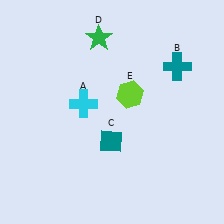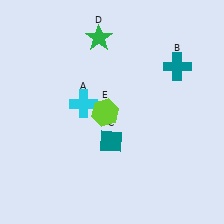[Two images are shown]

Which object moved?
The lime hexagon (E) moved left.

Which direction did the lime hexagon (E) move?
The lime hexagon (E) moved left.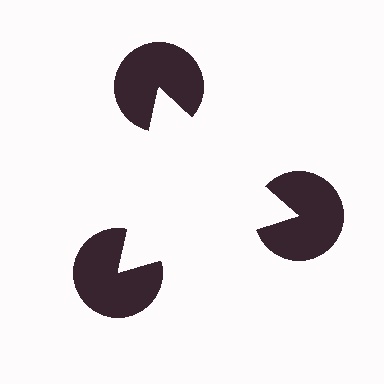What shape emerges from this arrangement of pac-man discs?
An illusory triangle — its edges are inferred from the aligned wedge cuts in the pac-man discs, not physically drawn.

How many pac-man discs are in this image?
There are 3 — one at each vertex of the illusory triangle.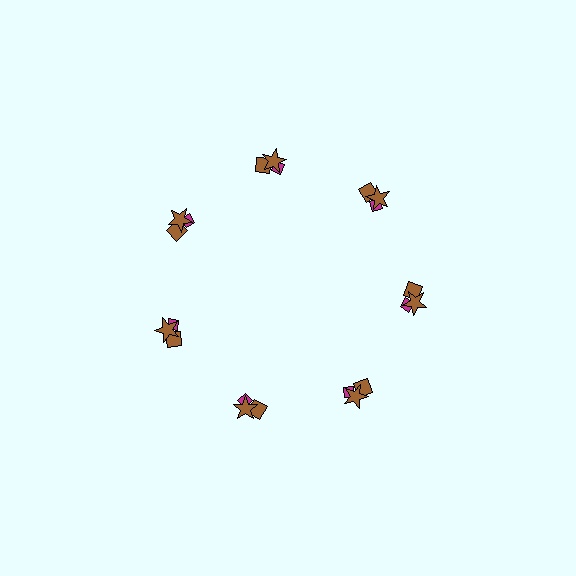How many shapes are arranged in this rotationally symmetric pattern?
There are 21 shapes, arranged in 7 groups of 3.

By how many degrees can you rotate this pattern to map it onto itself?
The pattern maps onto itself every 51 degrees of rotation.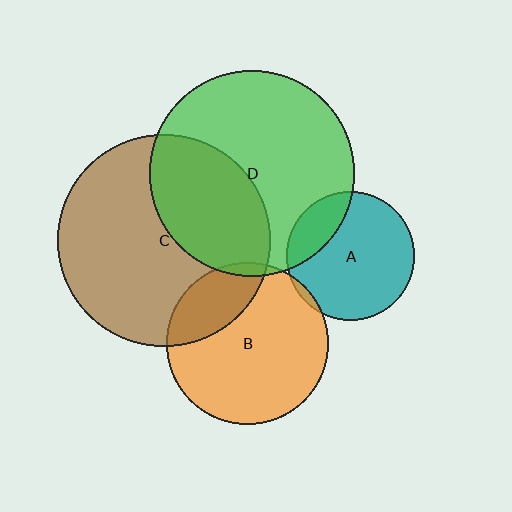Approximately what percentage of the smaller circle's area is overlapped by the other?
Approximately 25%.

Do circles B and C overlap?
Yes.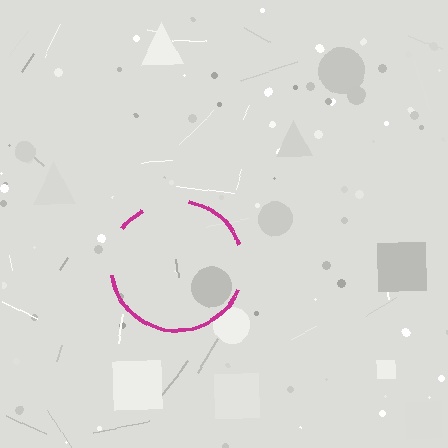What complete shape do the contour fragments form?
The contour fragments form a circle.